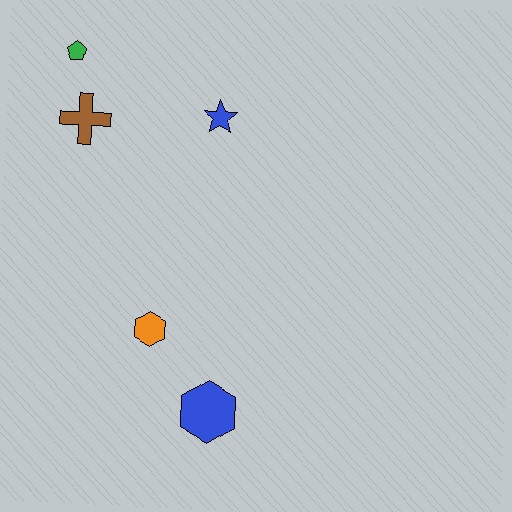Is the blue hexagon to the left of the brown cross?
No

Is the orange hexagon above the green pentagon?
No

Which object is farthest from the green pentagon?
The blue hexagon is farthest from the green pentagon.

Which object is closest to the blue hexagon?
The orange hexagon is closest to the blue hexagon.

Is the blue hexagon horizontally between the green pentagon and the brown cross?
No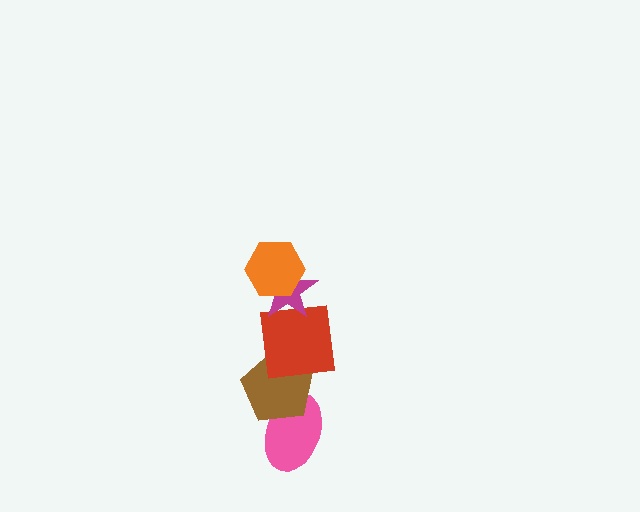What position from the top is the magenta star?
The magenta star is 2nd from the top.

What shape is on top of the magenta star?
The orange hexagon is on top of the magenta star.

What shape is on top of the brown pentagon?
The red square is on top of the brown pentagon.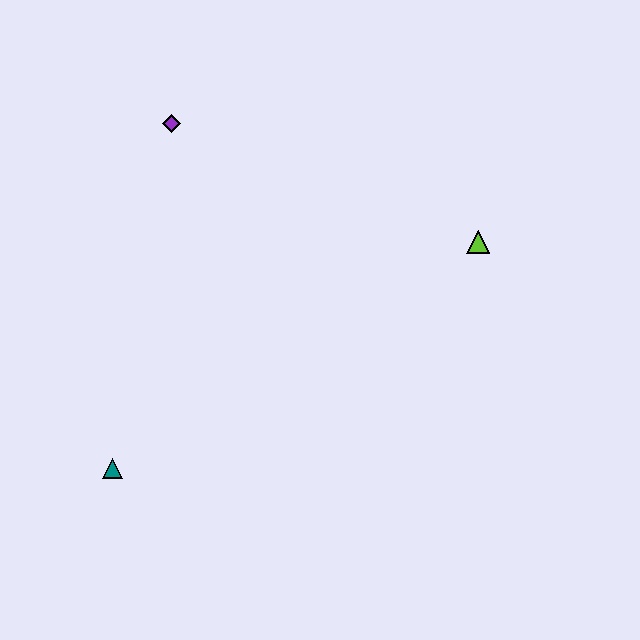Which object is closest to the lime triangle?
The purple diamond is closest to the lime triangle.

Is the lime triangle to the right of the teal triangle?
Yes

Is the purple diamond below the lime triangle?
No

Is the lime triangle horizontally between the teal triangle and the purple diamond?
No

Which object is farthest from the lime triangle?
The teal triangle is farthest from the lime triangle.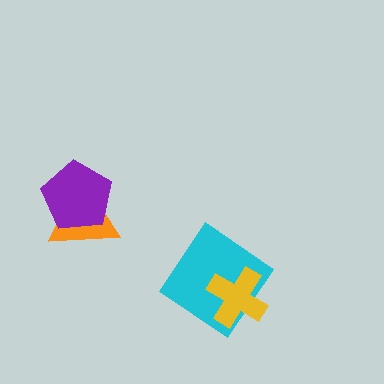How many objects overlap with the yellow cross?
1 object overlaps with the yellow cross.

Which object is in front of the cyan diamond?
The yellow cross is in front of the cyan diamond.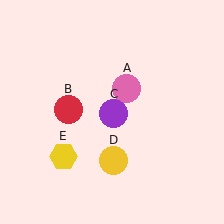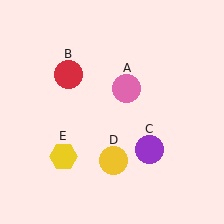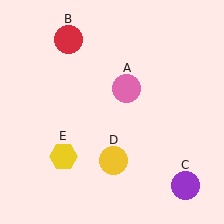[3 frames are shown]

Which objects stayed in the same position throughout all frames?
Pink circle (object A) and yellow circle (object D) and yellow hexagon (object E) remained stationary.